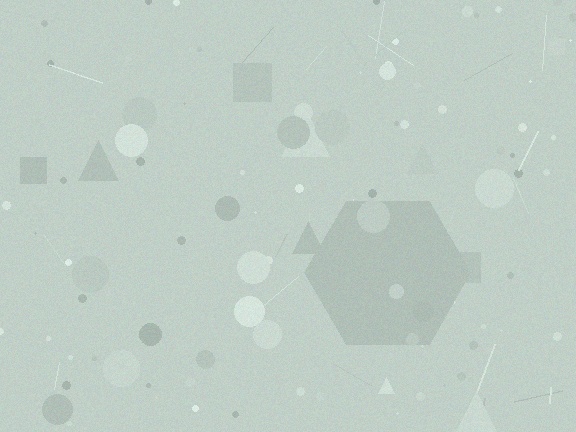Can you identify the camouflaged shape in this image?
The camouflaged shape is a hexagon.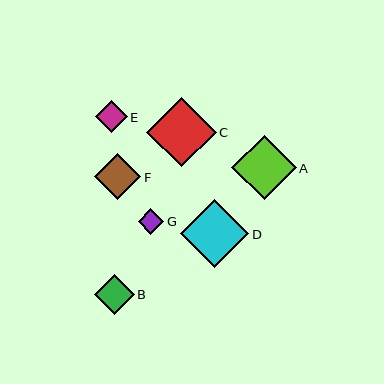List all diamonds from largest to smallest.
From largest to smallest: C, D, A, F, B, E, G.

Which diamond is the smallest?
Diamond G is the smallest with a size of approximately 26 pixels.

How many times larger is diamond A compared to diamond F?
Diamond A is approximately 1.4 times the size of diamond F.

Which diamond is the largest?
Diamond C is the largest with a size of approximately 69 pixels.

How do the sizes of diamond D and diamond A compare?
Diamond D and diamond A are approximately the same size.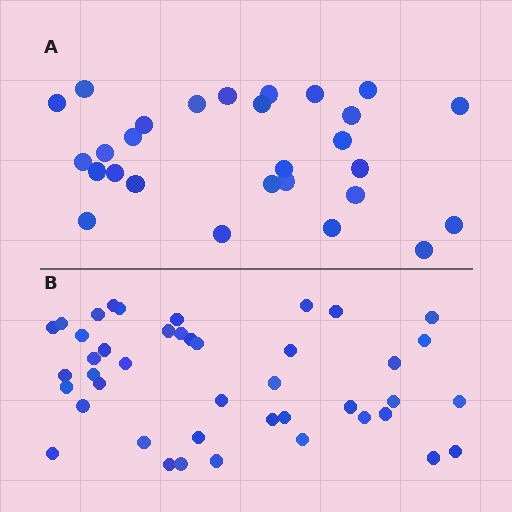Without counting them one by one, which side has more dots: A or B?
Region B (the bottom region) has more dots.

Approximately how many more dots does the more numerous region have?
Region B has approximately 15 more dots than region A.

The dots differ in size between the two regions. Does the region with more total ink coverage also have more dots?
No. Region A has more total ink coverage because its dots are larger, but region B actually contains more individual dots. Total area can be misleading — the number of items is what matters here.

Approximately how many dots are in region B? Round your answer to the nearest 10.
About 40 dots. (The exact count is 43, which rounds to 40.)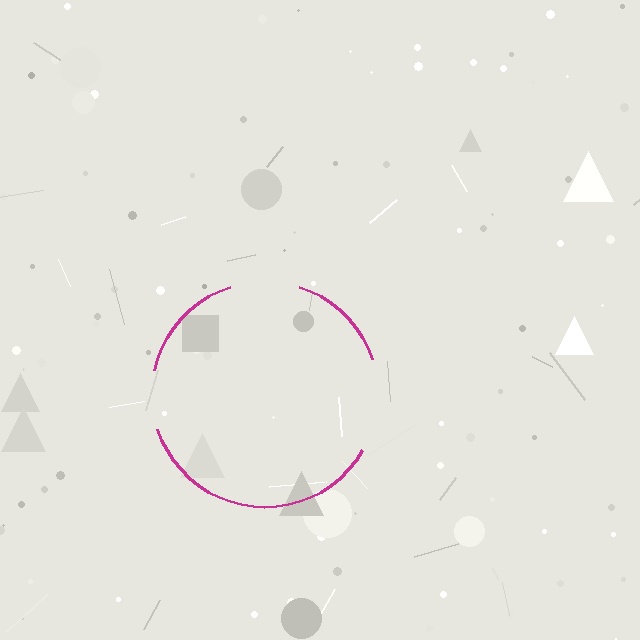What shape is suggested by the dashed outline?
The dashed outline suggests a circle.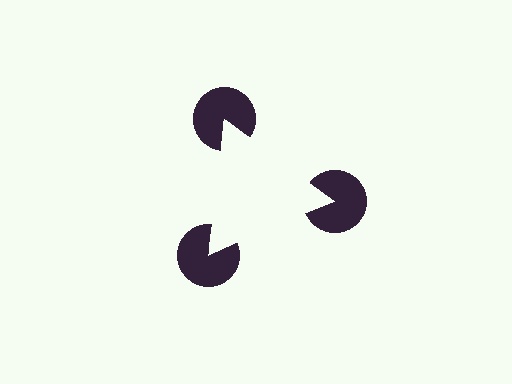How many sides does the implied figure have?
3 sides.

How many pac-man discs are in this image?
There are 3 — one at each vertex of the illusory triangle.